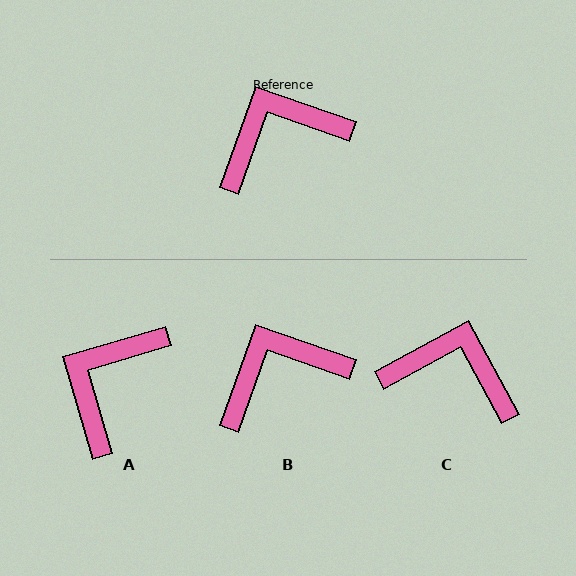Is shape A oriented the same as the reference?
No, it is off by about 35 degrees.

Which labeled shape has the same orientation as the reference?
B.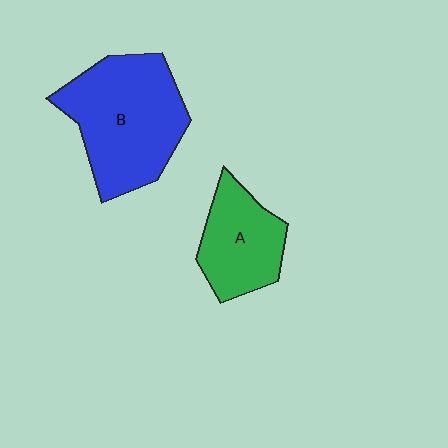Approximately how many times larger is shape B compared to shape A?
Approximately 1.7 times.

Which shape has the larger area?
Shape B (blue).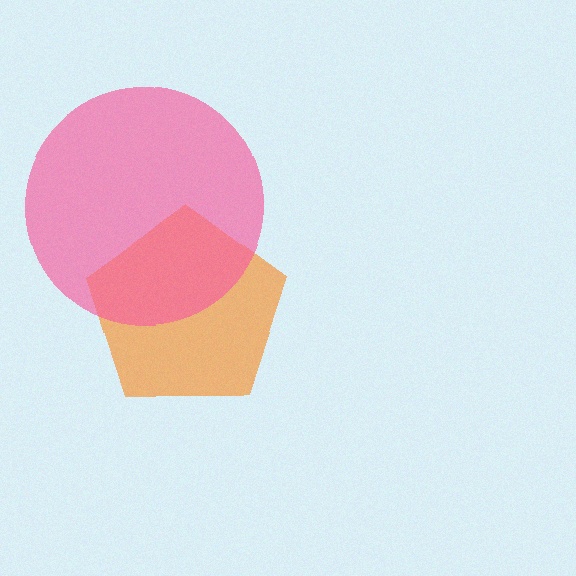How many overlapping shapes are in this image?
There are 2 overlapping shapes in the image.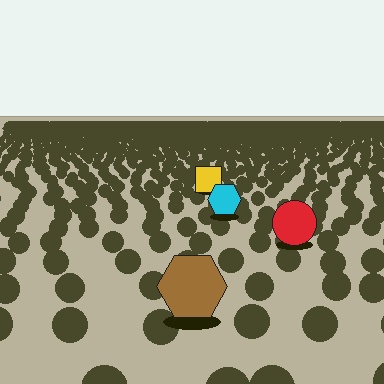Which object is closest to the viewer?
The brown hexagon is closest. The texture marks near it are larger and more spread out.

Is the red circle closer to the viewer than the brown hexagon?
No. The brown hexagon is closer — you can tell from the texture gradient: the ground texture is coarser near it.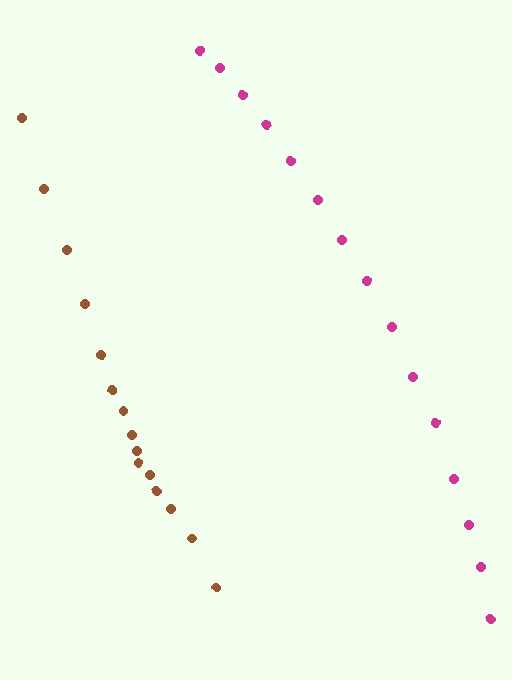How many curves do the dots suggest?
There are 2 distinct paths.